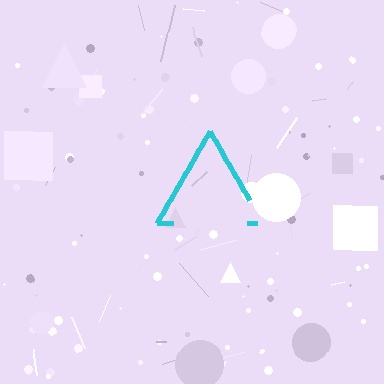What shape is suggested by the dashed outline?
The dashed outline suggests a triangle.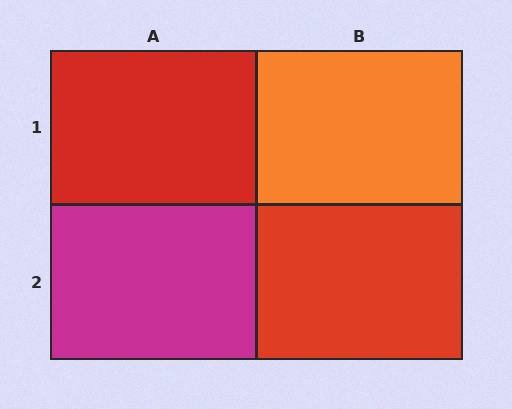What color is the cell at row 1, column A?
Red.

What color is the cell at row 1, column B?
Orange.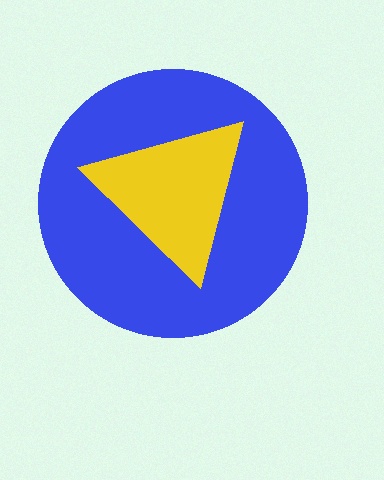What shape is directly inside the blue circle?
The yellow triangle.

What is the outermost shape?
The blue circle.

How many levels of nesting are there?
2.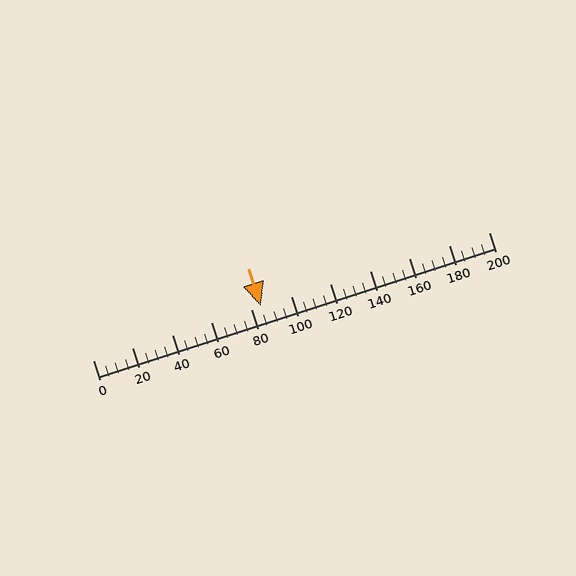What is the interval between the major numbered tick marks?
The major tick marks are spaced 20 units apart.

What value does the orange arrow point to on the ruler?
The orange arrow points to approximately 85.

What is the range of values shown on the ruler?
The ruler shows values from 0 to 200.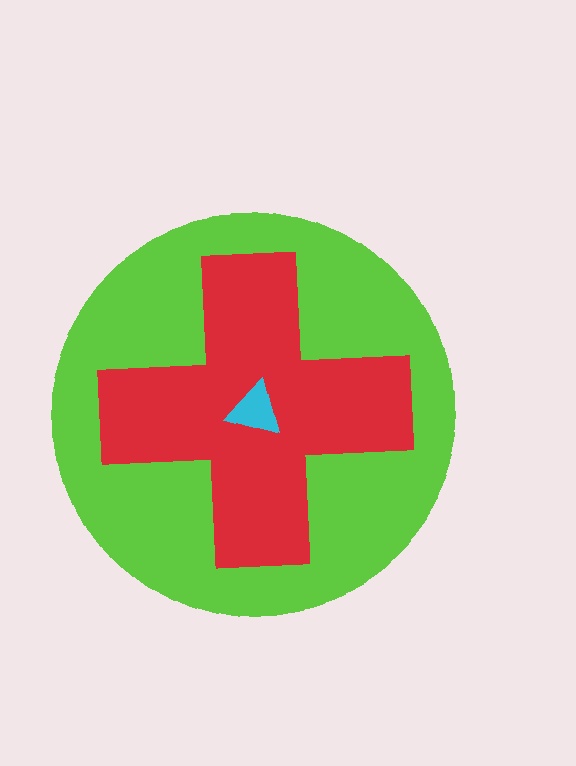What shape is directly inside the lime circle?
The red cross.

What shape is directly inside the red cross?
The cyan triangle.